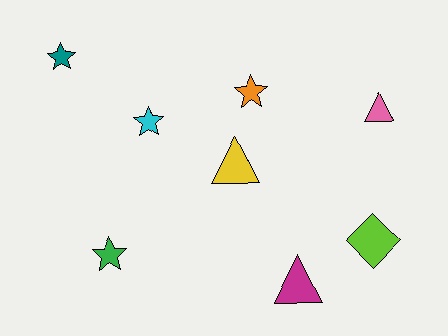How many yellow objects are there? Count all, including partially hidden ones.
There is 1 yellow object.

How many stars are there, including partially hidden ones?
There are 4 stars.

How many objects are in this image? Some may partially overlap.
There are 8 objects.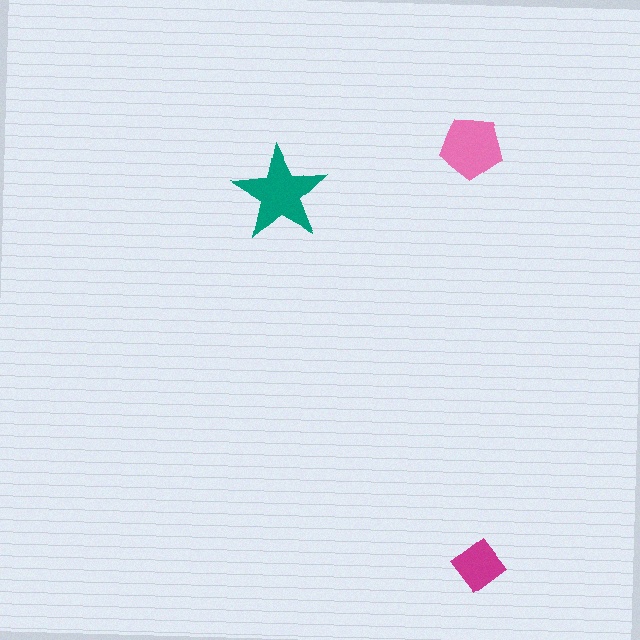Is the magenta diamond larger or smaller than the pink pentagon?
Smaller.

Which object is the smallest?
The magenta diamond.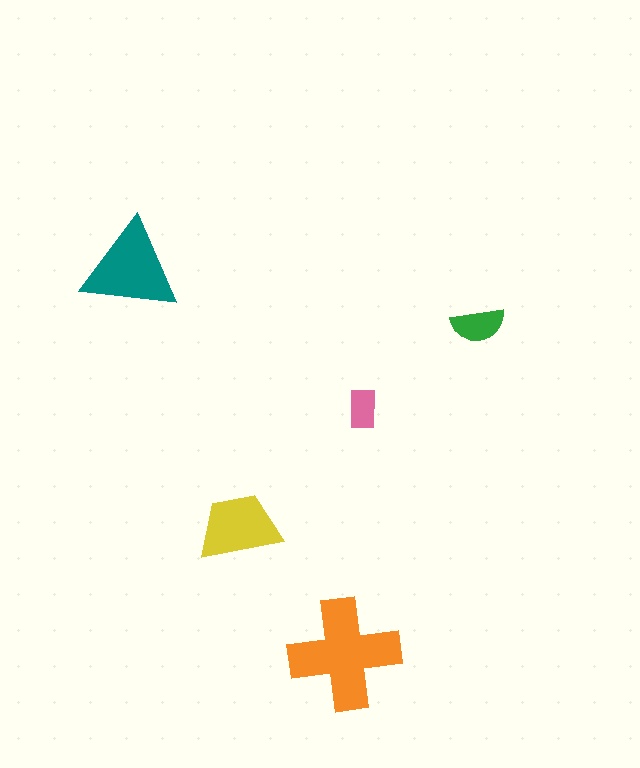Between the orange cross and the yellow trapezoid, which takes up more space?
The orange cross.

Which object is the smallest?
The pink rectangle.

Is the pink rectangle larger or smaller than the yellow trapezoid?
Smaller.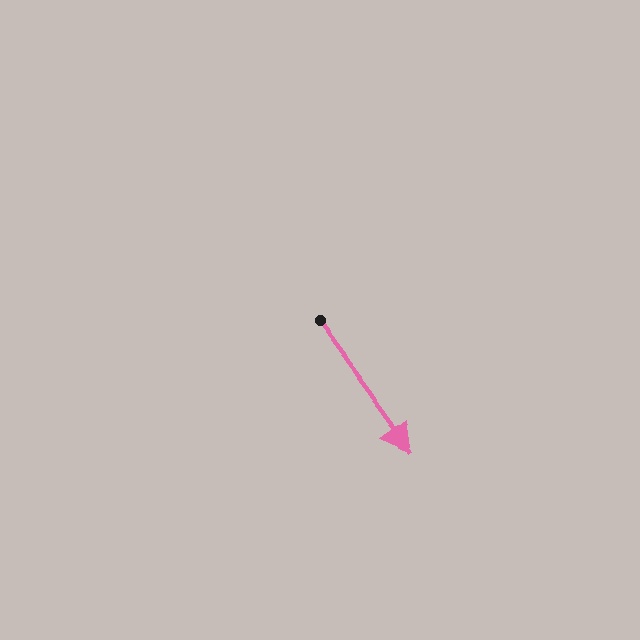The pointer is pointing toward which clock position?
Roughly 5 o'clock.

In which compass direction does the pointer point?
Southeast.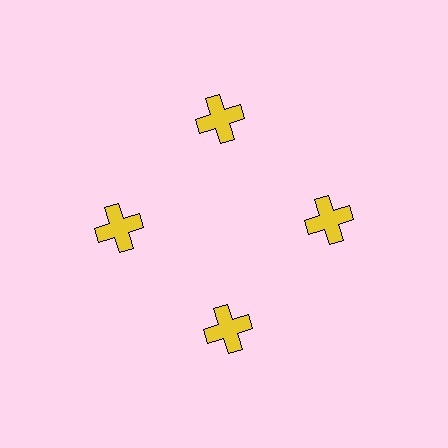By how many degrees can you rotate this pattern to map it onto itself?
The pattern maps onto itself every 90 degrees of rotation.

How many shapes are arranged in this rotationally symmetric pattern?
There are 4 shapes, arranged in 4 groups of 1.